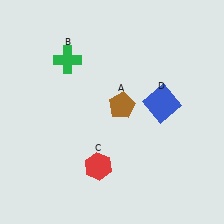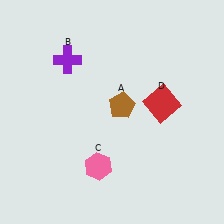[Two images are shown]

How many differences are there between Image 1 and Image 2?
There are 3 differences between the two images.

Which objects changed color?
B changed from green to purple. C changed from red to pink. D changed from blue to red.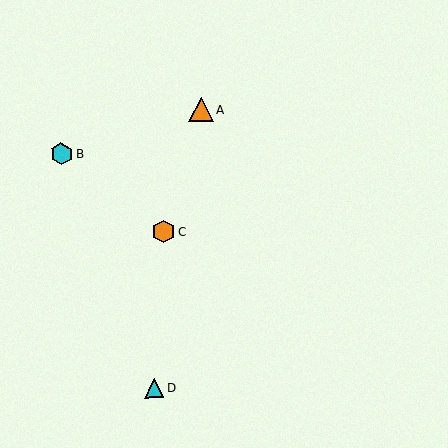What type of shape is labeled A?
Shape A is an orange triangle.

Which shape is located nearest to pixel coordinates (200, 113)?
The orange triangle (labeled A) at (201, 110) is nearest to that location.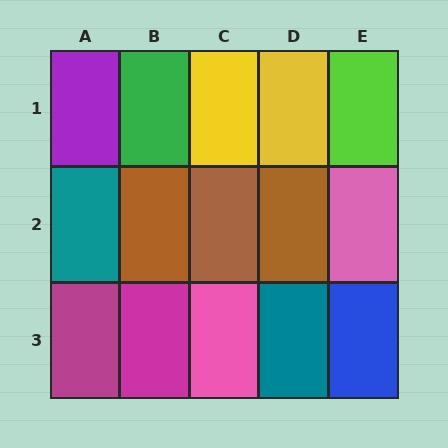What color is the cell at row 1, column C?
Yellow.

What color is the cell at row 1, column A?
Purple.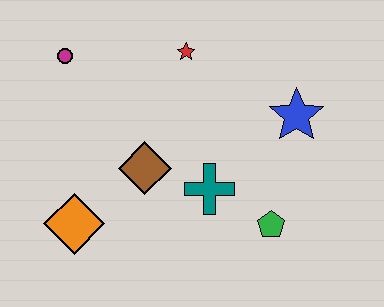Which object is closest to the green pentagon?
The teal cross is closest to the green pentagon.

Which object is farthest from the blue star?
The orange diamond is farthest from the blue star.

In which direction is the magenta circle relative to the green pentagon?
The magenta circle is to the left of the green pentagon.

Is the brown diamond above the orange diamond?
Yes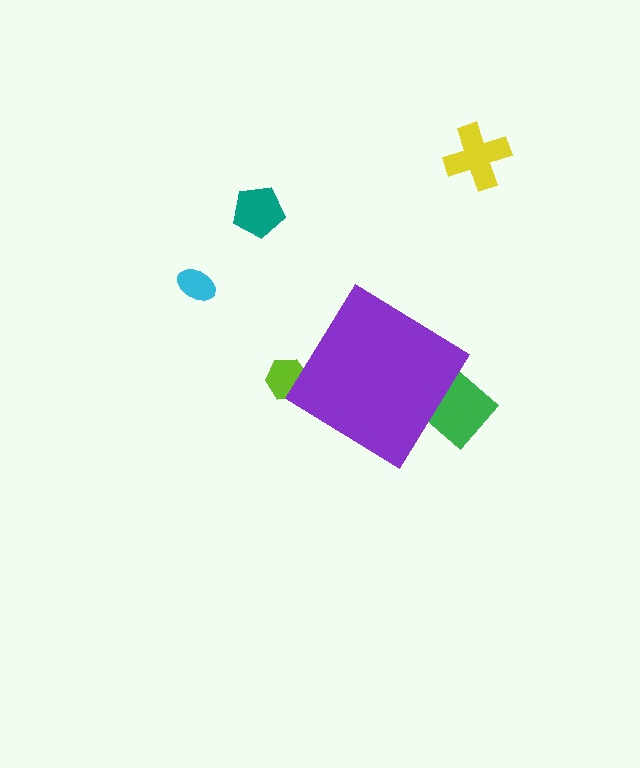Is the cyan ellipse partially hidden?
No, the cyan ellipse is fully visible.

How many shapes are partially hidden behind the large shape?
2 shapes are partially hidden.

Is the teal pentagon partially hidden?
No, the teal pentagon is fully visible.